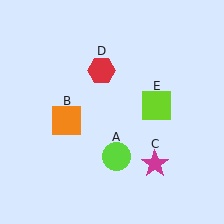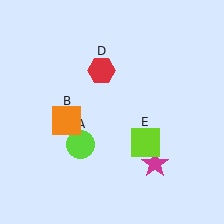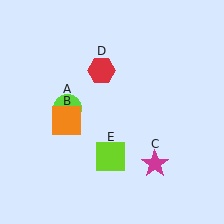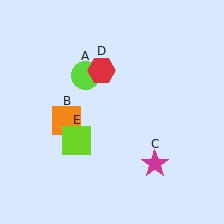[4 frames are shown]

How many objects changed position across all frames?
2 objects changed position: lime circle (object A), lime square (object E).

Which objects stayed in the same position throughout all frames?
Orange square (object B) and magenta star (object C) and red hexagon (object D) remained stationary.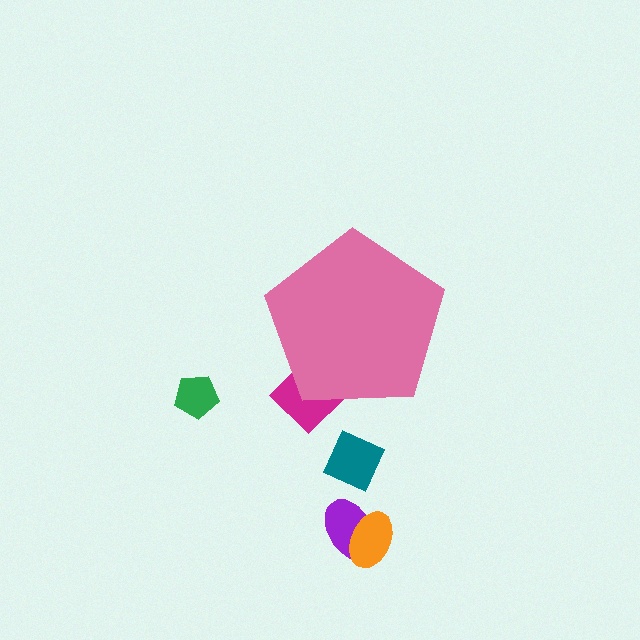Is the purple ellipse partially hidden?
No, the purple ellipse is fully visible.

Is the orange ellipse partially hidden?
No, the orange ellipse is fully visible.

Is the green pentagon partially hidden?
No, the green pentagon is fully visible.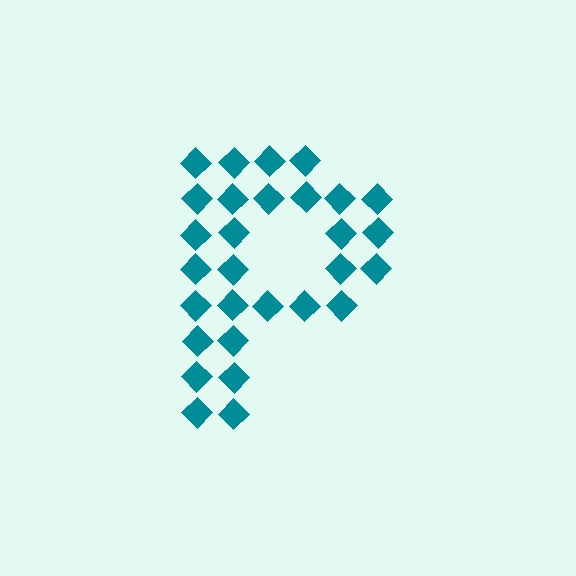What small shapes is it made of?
It is made of small diamonds.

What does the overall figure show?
The overall figure shows the letter P.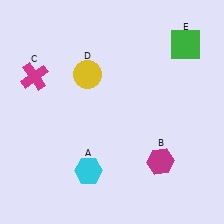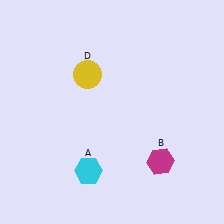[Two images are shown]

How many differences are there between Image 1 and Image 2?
There are 2 differences between the two images.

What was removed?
The magenta cross (C), the green square (E) were removed in Image 2.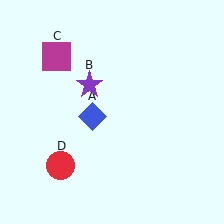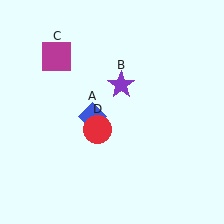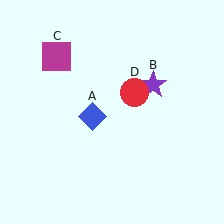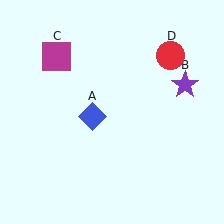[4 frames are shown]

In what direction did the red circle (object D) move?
The red circle (object D) moved up and to the right.